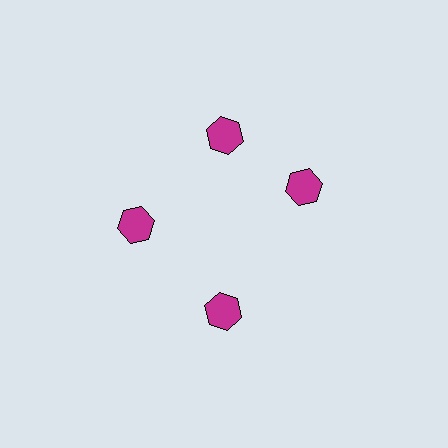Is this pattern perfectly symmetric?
No. The 4 magenta hexagons are arranged in a ring, but one element near the 3 o'clock position is rotated out of alignment along the ring, breaking the 4-fold rotational symmetry.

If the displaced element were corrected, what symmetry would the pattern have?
It would have 4-fold rotational symmetry — the pattern would map onto itself every 90 degrees.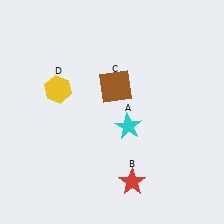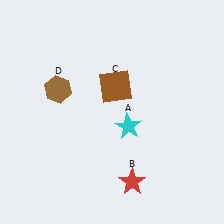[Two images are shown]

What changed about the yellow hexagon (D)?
In Image 1, D is yellow. In Image 2, it changed to brown.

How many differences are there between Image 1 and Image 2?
There is 1 difference between the two images.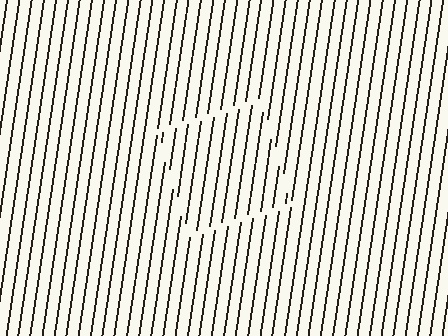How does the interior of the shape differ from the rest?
The interior of the shape contains the same grating, shifted by half a period — the contour is defined by the phase discontinuity where line-ends from the inner and outer gratings abut.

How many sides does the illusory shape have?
4 sides — the line-ends trace a square.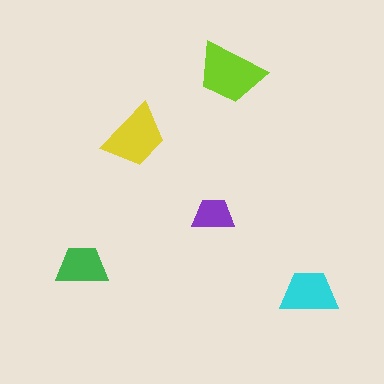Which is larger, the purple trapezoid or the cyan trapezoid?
The cyan one.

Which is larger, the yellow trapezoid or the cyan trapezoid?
The yellow one.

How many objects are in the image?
There are 5 objects in the image.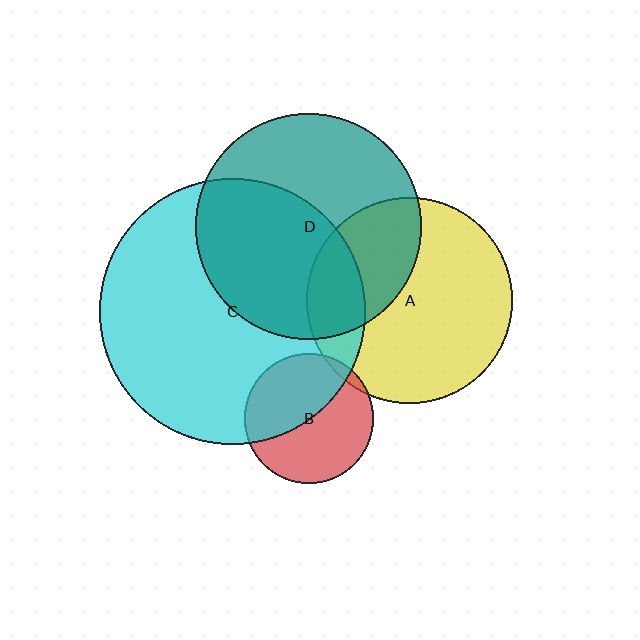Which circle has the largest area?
Circle C (cyan).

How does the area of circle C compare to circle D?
Approximately 1.4 times.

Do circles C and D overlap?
Yes.